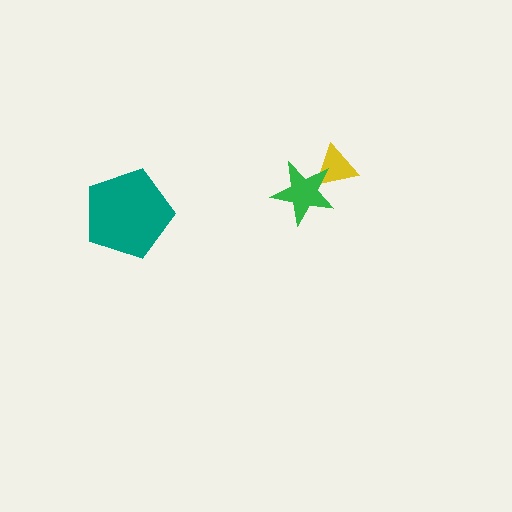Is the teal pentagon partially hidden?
No, no other shape covers it.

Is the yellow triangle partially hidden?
Yes, it is partially covered by another shape.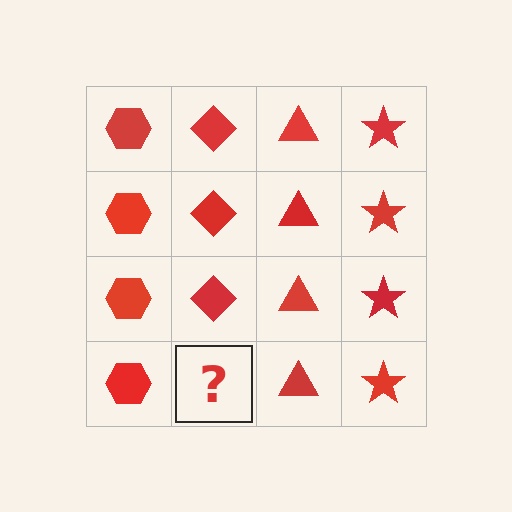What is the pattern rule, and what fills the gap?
The rule is that each column has a consistent shape. The gap should be filled with a red diamond.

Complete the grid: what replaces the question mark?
The question mark should be replaced with a red diamond.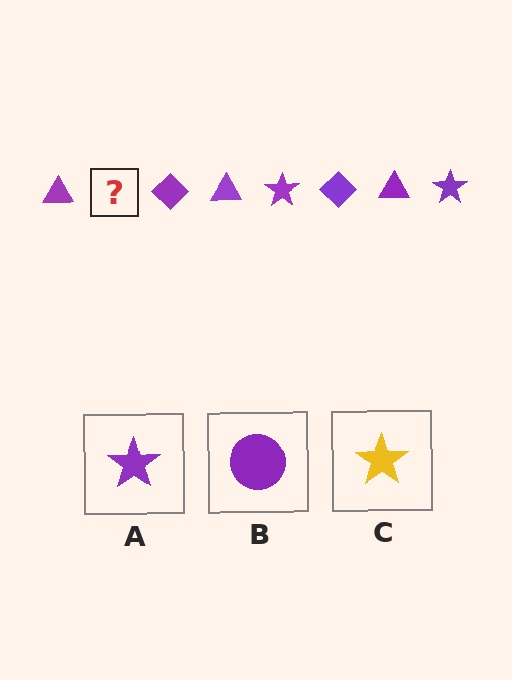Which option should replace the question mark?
Option A.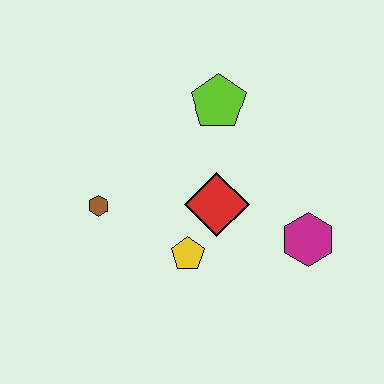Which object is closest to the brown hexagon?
The yellow pentagon is closest to the brown hexagon.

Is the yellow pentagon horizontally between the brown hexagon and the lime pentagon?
Yes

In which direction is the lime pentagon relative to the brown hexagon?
The lime pentagon is to the right of the brown hexagon.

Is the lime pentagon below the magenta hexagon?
No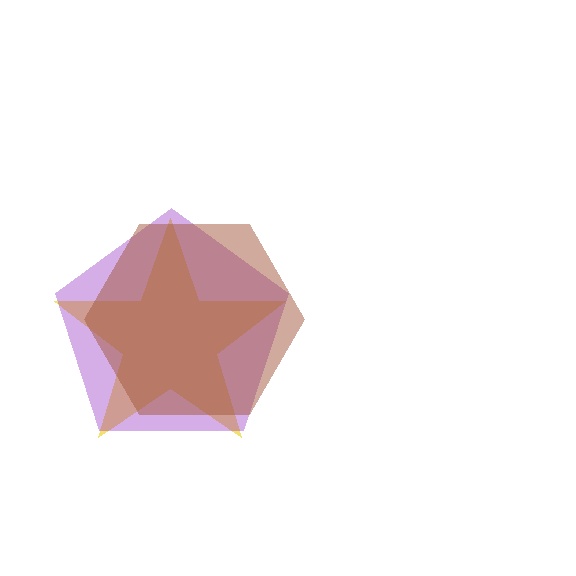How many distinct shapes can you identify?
There are 3 distinct shapes: a yellow star, a purple pentagon, a brown hexagon.